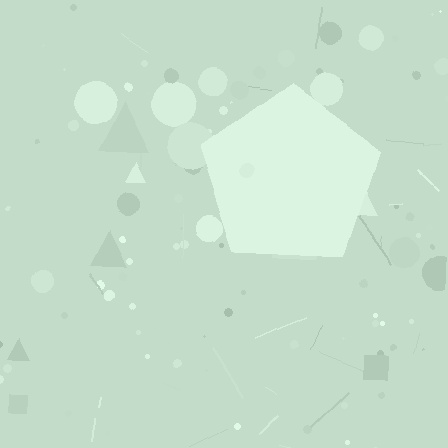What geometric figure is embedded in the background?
A pentagon is embedded in the background.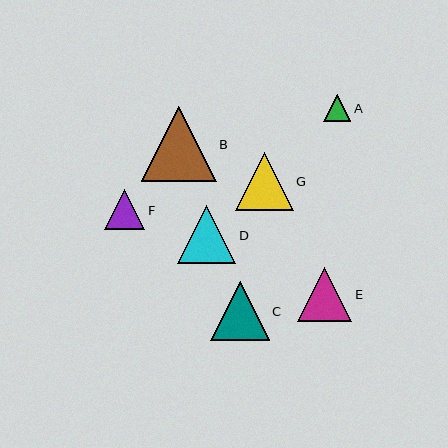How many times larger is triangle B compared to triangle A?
Triangle B is approximately 2.8 times the size of triangle A.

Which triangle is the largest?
Triangle B is the largest with a size of approximately 75 pixels.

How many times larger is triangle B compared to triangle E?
Triangle B is approximately 1.4 times the size of triangle E.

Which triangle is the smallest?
Triangle A is the smallest with a size of approximately 27 pixels.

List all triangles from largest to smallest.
From largest to smallest: B, C, D, G, E, F, A.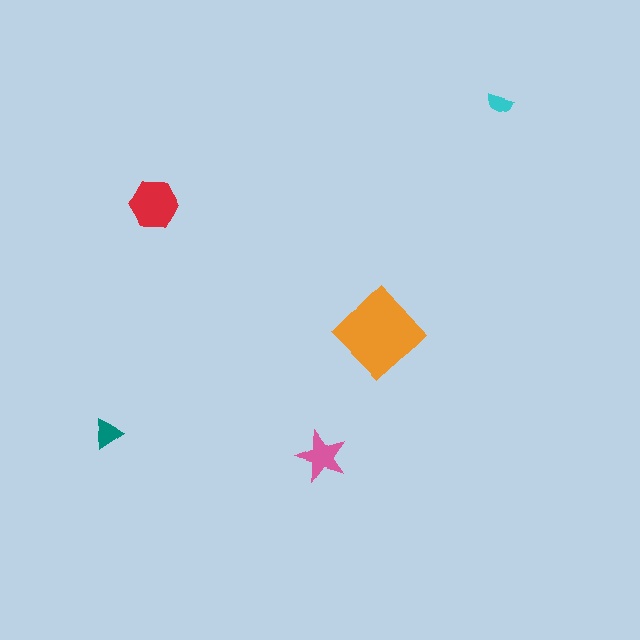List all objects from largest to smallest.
The orange diamond, the red hexagon, the pink star, the teal triangle, the cyan semicircle.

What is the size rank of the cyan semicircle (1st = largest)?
5th.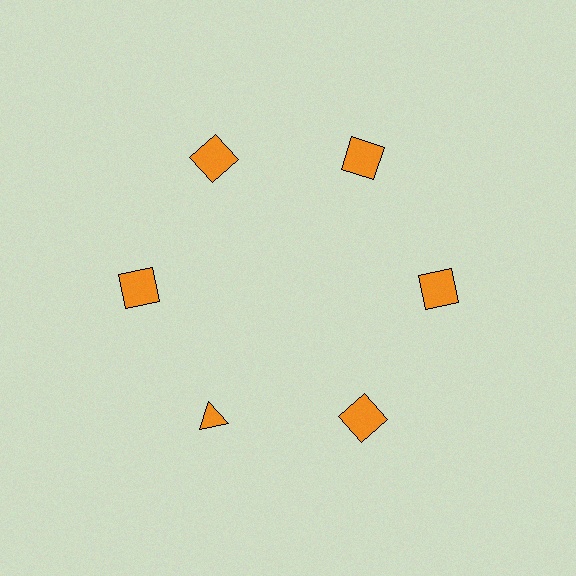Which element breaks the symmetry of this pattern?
The orange triangle at roughly the 7 o'clock position breaks the symmetry. All other shapes are orange squares.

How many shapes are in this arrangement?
There are 6 shapes arranged in a ring pattern.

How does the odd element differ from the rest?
It has a different shape: triangle instead of square.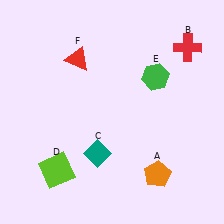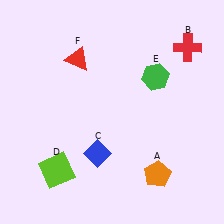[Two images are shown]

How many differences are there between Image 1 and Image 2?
There is 1 difference between the two images.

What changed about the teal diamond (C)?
In Image 1, C is teal. In Image 2, it changed to blue.